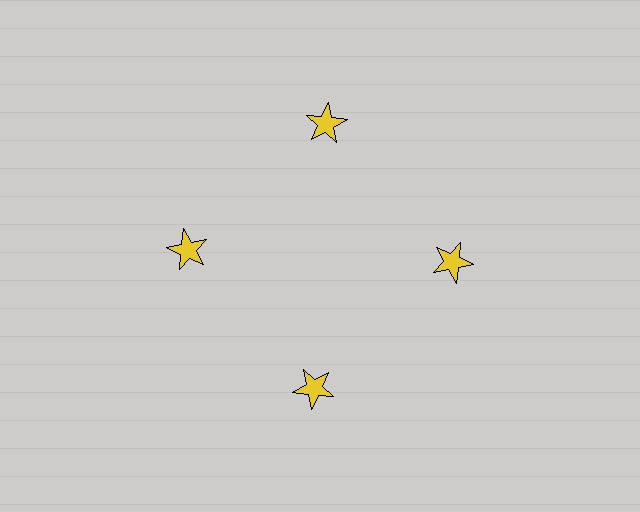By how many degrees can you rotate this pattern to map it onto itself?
The pattern maps onto itself every 90 degrees of rotation.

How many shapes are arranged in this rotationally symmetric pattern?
There are 4 shapes, arranged in 4 groups of 1.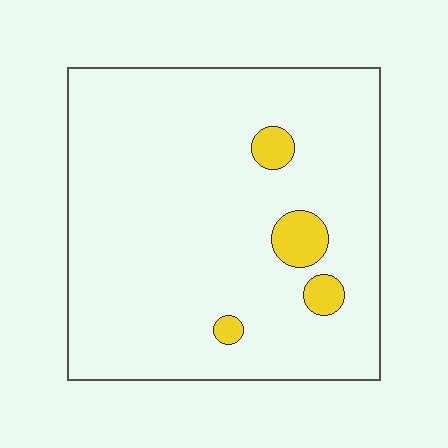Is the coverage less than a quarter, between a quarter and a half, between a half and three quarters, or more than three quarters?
Less than a quarter.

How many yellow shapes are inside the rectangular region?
4.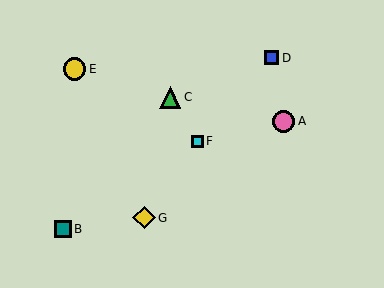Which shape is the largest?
The yellow circle (labeled E) is the largest.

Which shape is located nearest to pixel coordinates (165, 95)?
The green triangle (labeled C) at (170, 97) is nearest to that location.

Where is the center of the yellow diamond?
The center of the yellow diamond is at (144, 218).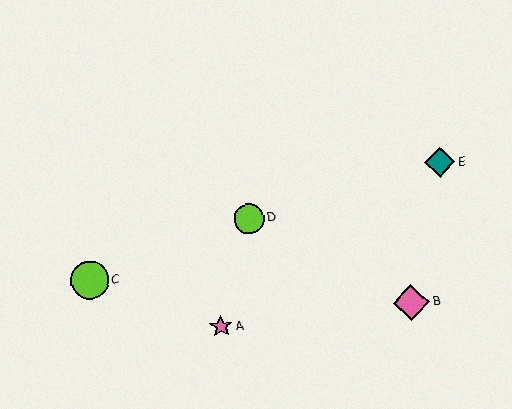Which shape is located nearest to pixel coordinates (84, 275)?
The lime circle (labeled C) at (89, 280) is nearest to that location.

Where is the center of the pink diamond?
The center of the pink diamond is at (411, 302).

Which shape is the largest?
The lime circle (labeled C) is the largest.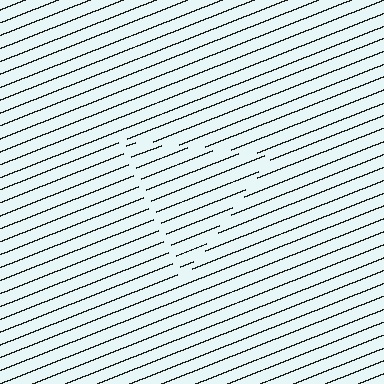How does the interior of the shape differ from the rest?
The interior of the shape contains the same grating, shifted by half a period — the contour is defined by the phase discontinuity where line-ends from the inner and outer gratings abut.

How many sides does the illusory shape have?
3 sides — the line-ends trace a triangle.